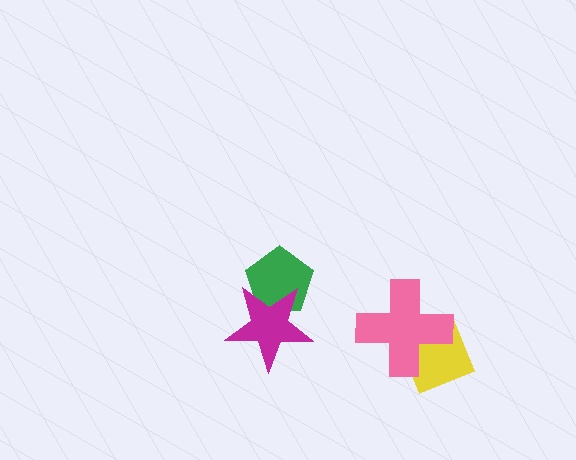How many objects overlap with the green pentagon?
1 object overlaps with the green pentagon.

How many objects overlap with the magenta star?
1 object overlaps with the magenta star.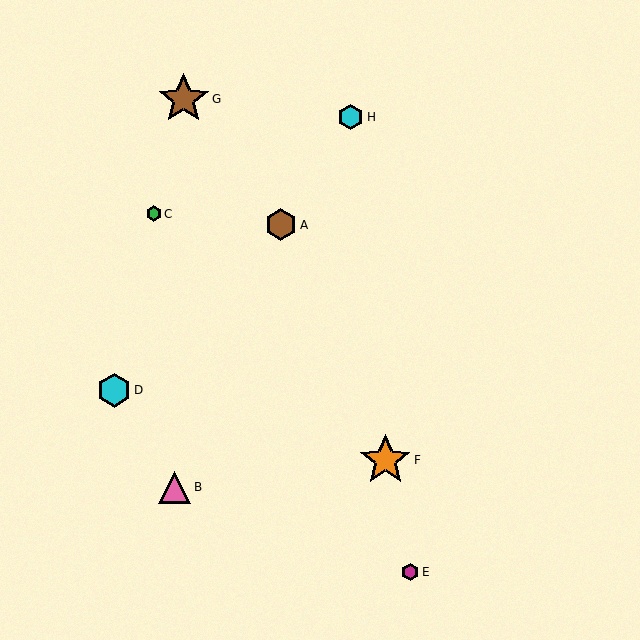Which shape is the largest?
The orange star (labeled F) is the largest.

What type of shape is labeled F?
Shape F is an orange star.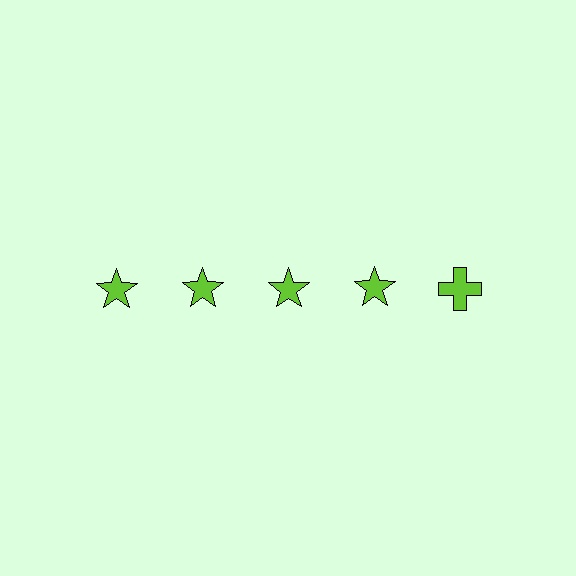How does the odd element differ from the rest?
It has a different shape: cross instead of star.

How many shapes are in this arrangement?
There are 5 shapes arranged in a grid pattern.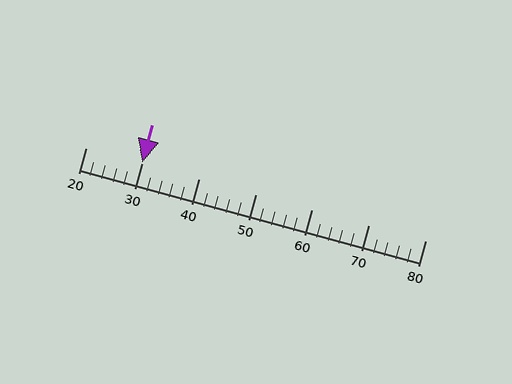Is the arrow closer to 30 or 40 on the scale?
The arrow is closer to 30.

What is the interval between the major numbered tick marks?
The major tick marks are spaced 10 units apart.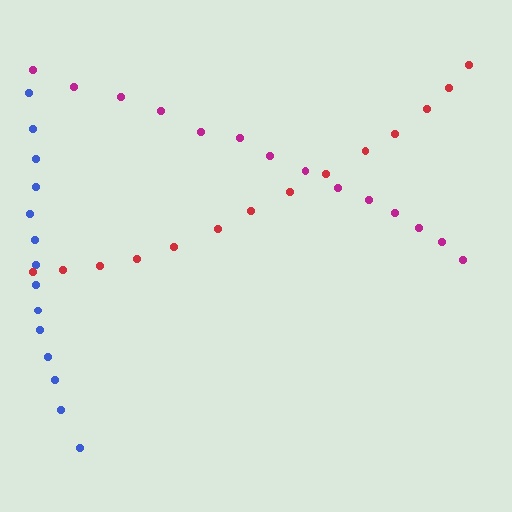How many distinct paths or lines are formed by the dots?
There are 3 distinct paths.